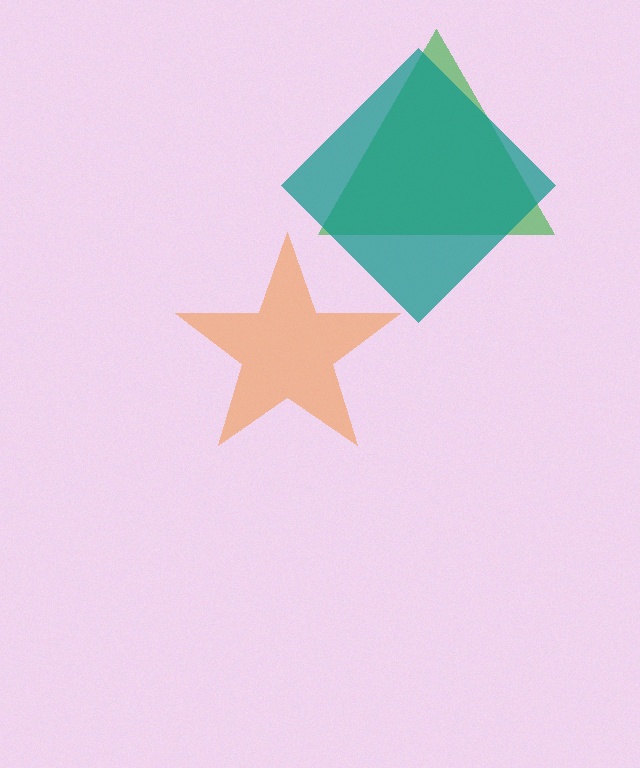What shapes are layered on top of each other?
The layered shapes are: a green triangle, a teal diamond, an orange star.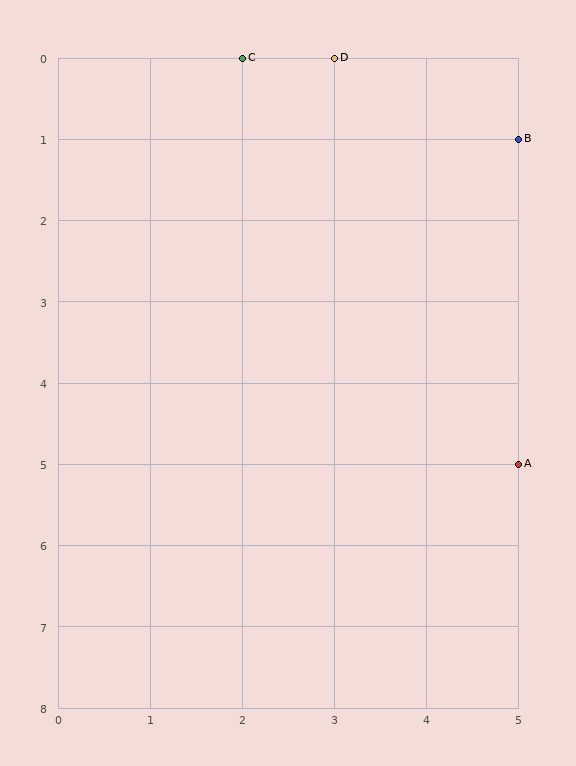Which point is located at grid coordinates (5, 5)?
Point A is at (5, 5).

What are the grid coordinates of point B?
Point B is at grid coordinates (5, 1).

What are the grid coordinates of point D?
Point D is at grid coordinates (3, 0).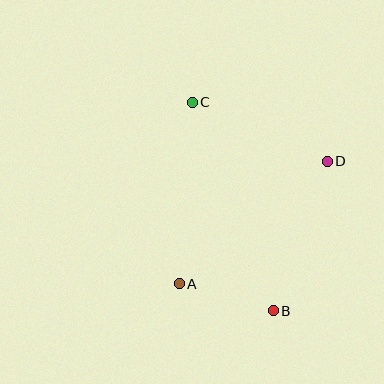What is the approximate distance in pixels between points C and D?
The distance between C and D is approximately 148 pixels.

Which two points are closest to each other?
Points A and B are closest to each other.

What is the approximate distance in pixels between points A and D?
The distance between A and D is approximately 192 pixels.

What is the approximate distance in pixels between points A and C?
The distance between A and C is approximately 182 pixels.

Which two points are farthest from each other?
Points B and C are farthest from each other.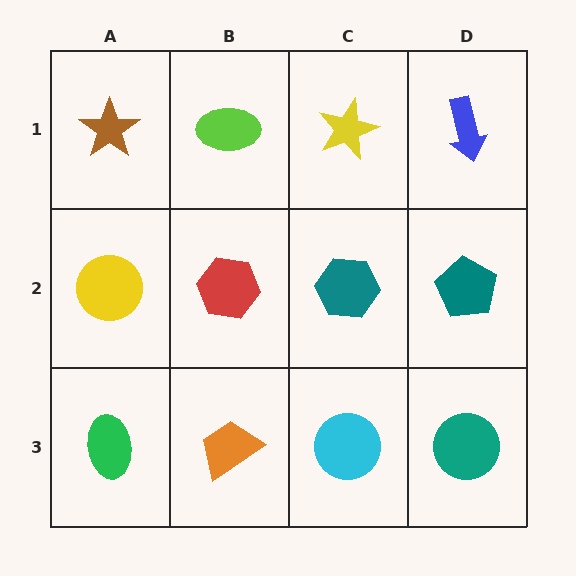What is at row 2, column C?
A teal hexagon.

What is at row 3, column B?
An orange trapezoid.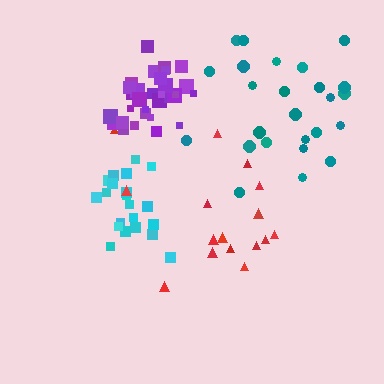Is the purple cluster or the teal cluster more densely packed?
Purple.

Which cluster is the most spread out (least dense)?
Red.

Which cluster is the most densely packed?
Purple.